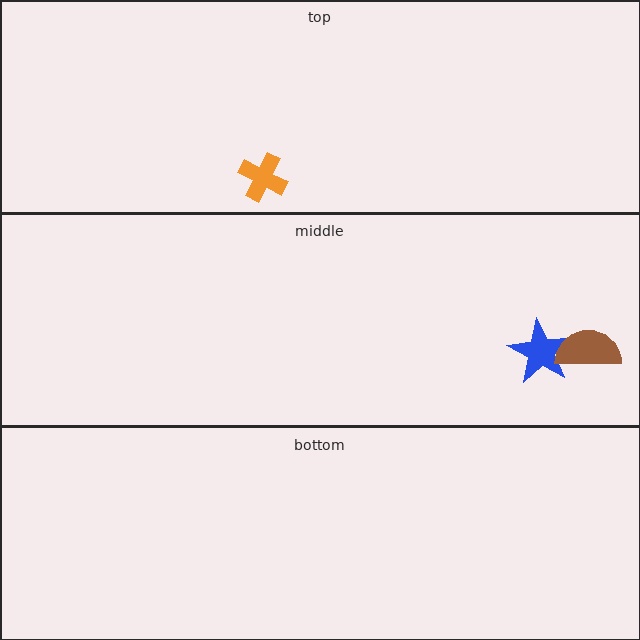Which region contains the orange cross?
The top region.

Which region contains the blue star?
The middle region.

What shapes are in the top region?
The orange cross.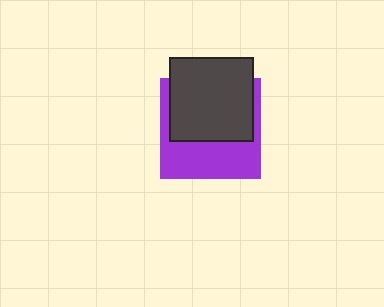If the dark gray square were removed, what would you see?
You would see the complete purple square.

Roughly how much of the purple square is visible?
About half of it is visible (roughly 48%).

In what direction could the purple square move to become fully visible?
The purple square could move down. That would shift it out from behind the dark gray square entirely.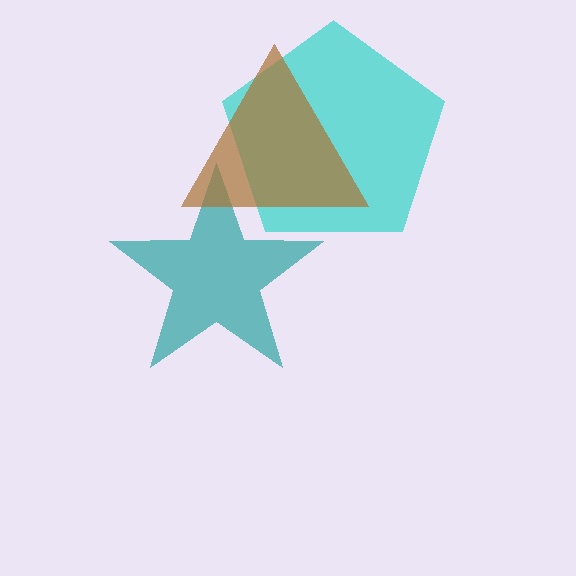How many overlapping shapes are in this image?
There are 3 overlapping shapes in the image.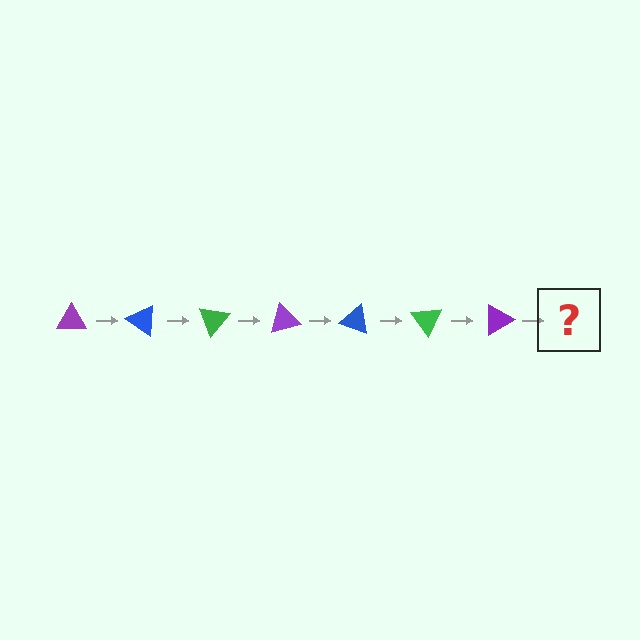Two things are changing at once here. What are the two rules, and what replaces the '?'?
The two rules are that it rotates 35 degrees each step and the color cycles through purple, blue, and green. The '?' should be a blue triangle, rotated 245 degrees from the start.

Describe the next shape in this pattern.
It should be a blue triangle, rotated 245 degrees from the start.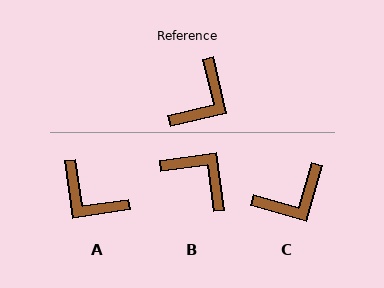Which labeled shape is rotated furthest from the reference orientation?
A, about 95 degrees away.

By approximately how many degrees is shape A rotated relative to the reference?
Approximately 95 degrees clockwise.